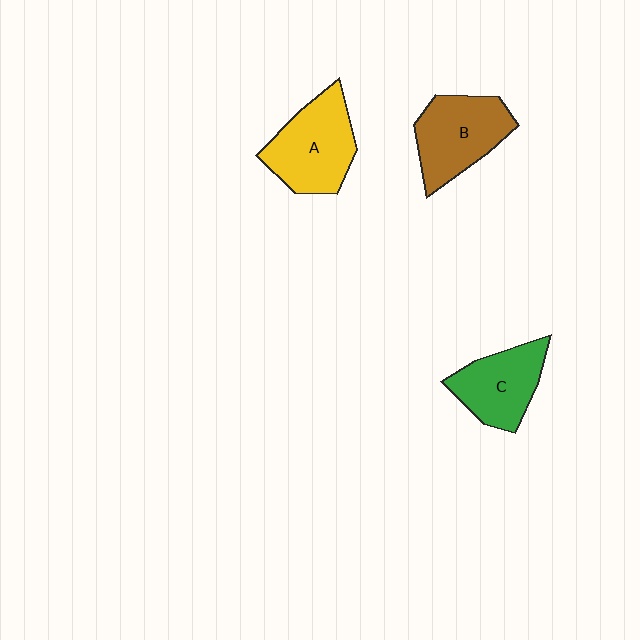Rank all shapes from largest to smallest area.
From largest to smallest: A (yellow), B (brown), C (green).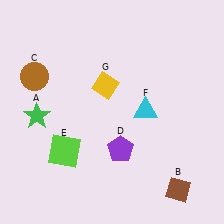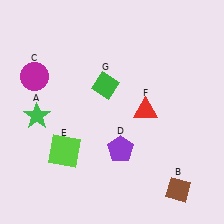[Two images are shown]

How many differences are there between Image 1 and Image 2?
There are 3 differences between the two images.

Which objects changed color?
C changed from brown to magenta. F changed from cyan to red. G changed from yellow to green.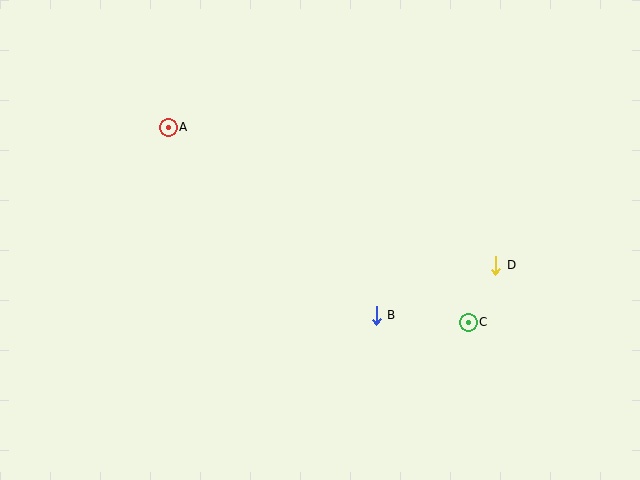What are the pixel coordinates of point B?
Point B is at (376, 315).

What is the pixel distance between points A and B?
The distance between A and B is 280 pixels.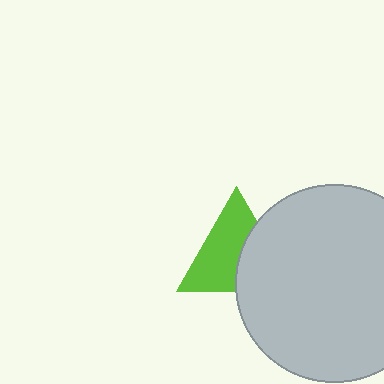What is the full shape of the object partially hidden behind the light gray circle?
The partially hidden object is a lime triangle.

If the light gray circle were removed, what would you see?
You would see the complete lime triangle.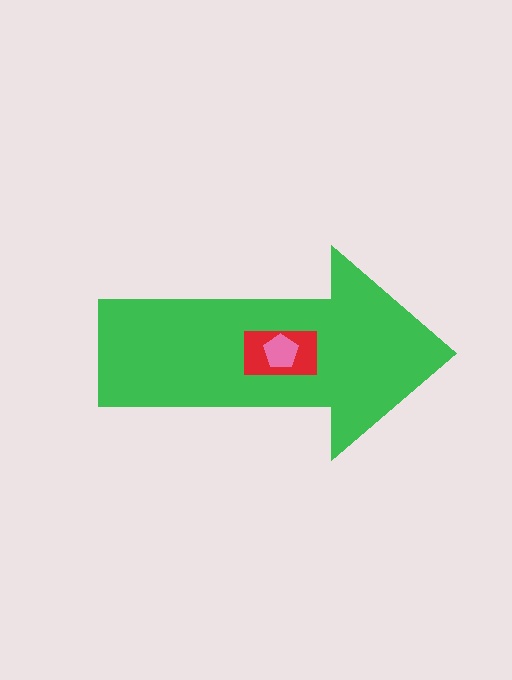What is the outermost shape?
The green arrow.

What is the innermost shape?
The pink pentagon.